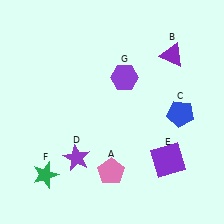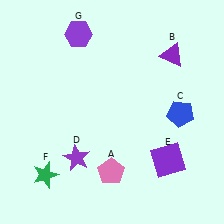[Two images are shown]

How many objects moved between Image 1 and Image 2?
1 object moved between the two images.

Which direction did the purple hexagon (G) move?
The purple hexagon (G) moved left.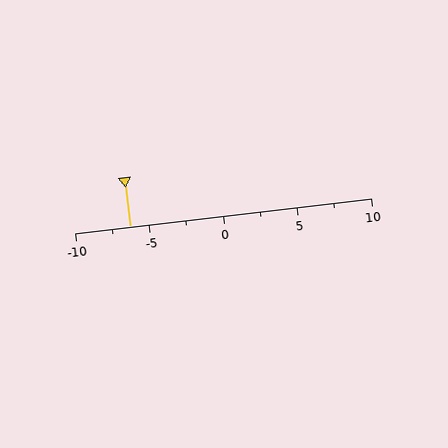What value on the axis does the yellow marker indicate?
The marker indicates approximately -6.2.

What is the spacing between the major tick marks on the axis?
The major ticks are spaced 5 apart.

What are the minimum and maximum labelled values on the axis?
The axis runs from -10 to 10.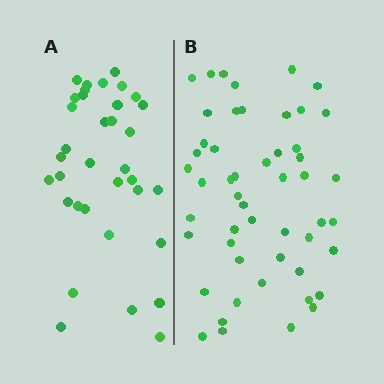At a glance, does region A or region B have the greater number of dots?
Region B (the right region) has more dots.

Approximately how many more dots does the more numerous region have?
Region B has approximately 15 more dots than region A.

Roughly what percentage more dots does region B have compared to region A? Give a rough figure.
About 45% more.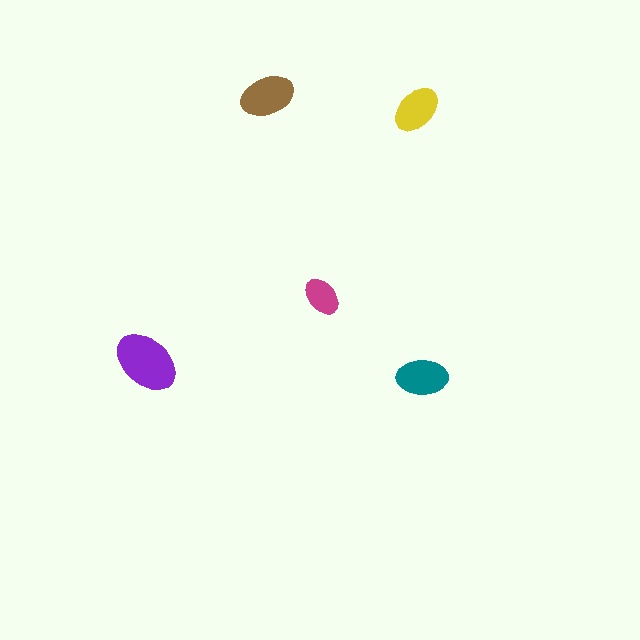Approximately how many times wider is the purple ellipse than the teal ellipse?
About 1.5 times wider.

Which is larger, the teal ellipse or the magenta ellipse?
The teal one.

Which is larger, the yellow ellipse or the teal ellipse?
The teal one.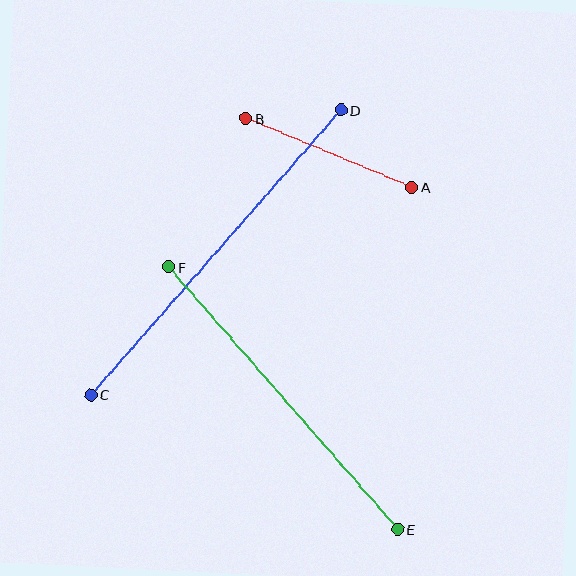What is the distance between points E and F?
The distance is approximately 349 pixels.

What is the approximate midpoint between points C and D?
The midpoint is at approximately (216, 252) pixels.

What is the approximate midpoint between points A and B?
The midpoint is at approximately (329, 153) pixels.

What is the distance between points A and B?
The distance is approximately 179 pixels.